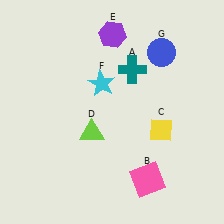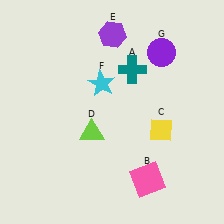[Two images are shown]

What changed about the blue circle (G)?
In Image 1, G is blue. In Image 2, it changed to purple.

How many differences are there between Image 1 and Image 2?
There is 1 difference between the two images.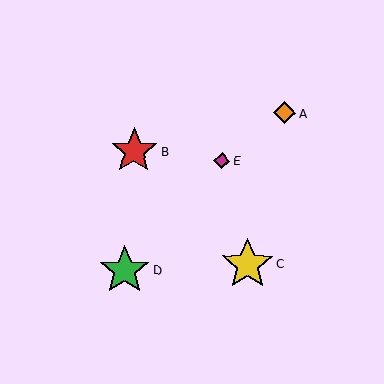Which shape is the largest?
The yellow star (labeled C) is the largest.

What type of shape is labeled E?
Shape E is a magenta diamond.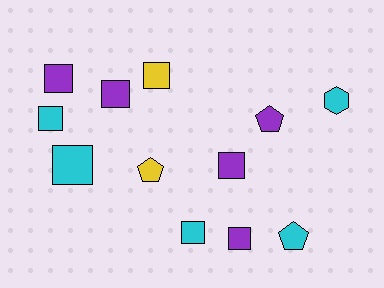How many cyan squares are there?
There are 3 cyan squares.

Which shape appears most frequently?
Square, with 8 objects.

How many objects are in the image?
There are 12 objects.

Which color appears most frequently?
Cyan, with 5 objects.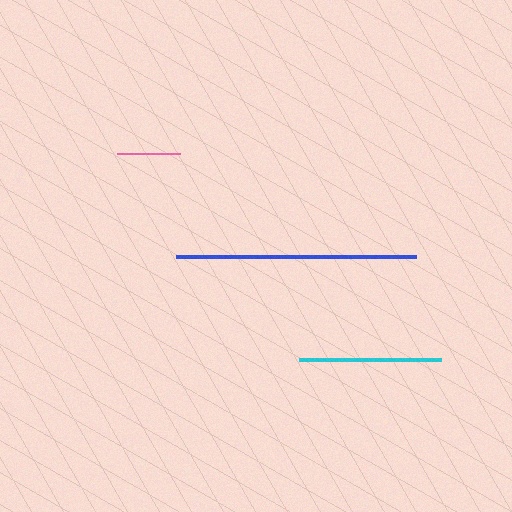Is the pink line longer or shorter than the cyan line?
The cyan line is longer than the pink line.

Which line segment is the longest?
The blue line is the longest at approximately 239 pixels.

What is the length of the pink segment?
The pink segment is approximately 63 pixels long.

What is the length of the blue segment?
The blue segment is approximately 239 pixels long.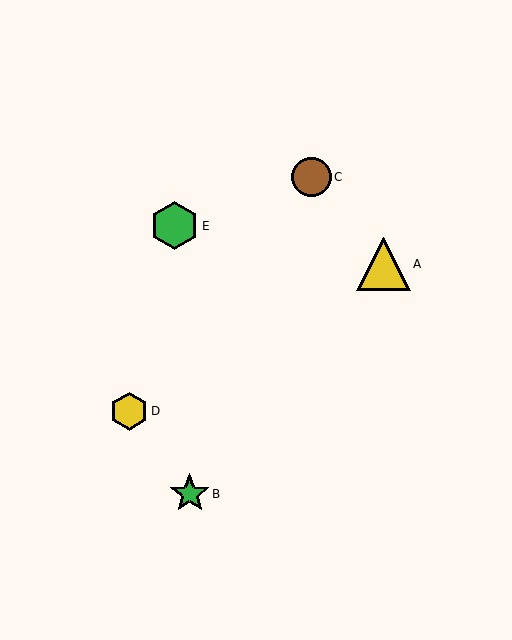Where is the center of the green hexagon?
The center of the green hexagon is at (175, 226).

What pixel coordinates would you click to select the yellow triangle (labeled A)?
Click at (383, 264) to select the yellow triangle A.